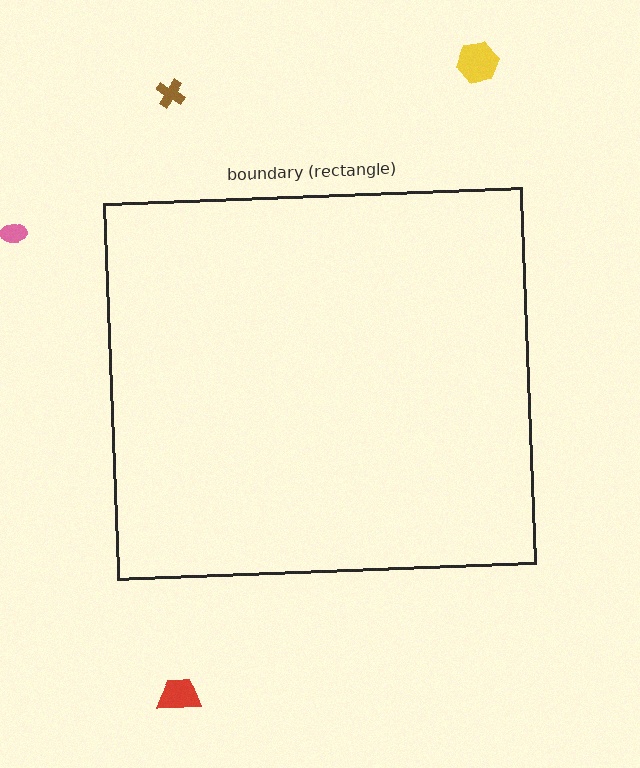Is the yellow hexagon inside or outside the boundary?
Outside.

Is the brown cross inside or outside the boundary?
Outside.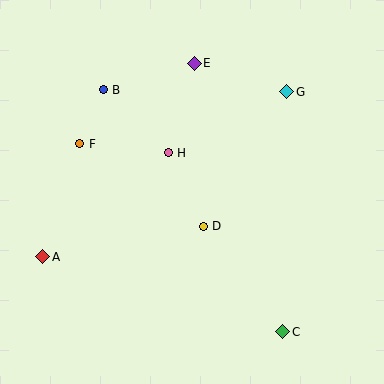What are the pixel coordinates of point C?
Point C is at (283, 332).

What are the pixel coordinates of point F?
Point F is at (80, 144).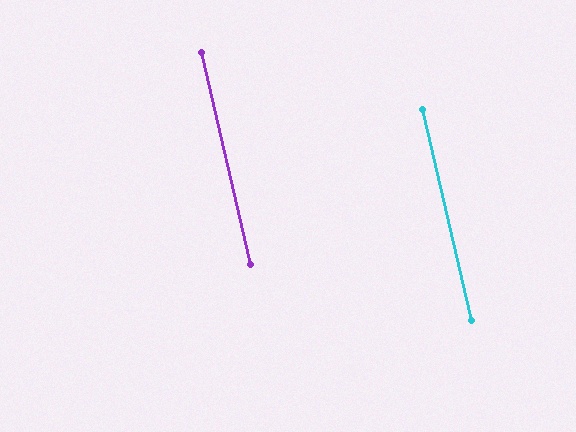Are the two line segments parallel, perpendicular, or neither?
Parallel — their directions differ by only 0.0°.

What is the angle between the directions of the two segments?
Approximately 0 degrees.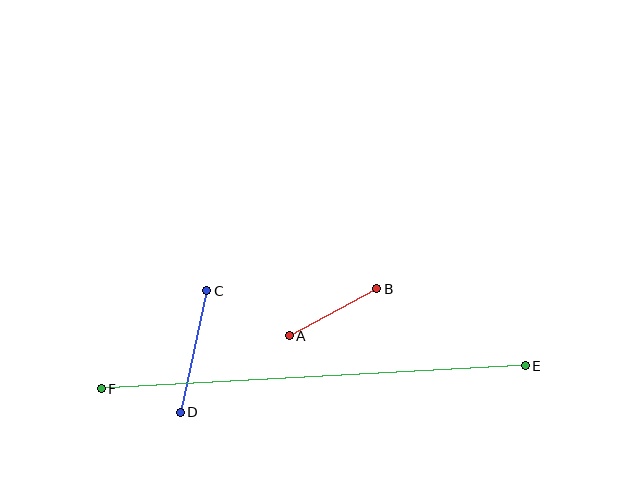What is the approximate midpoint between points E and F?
The midpoint is at approximately (313, 377) pixels.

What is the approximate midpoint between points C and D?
The midpoint is at approximately (194, 352) pixels.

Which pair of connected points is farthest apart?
Points E and F are farthest apart.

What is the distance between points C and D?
The distance is approximately 125 pixels.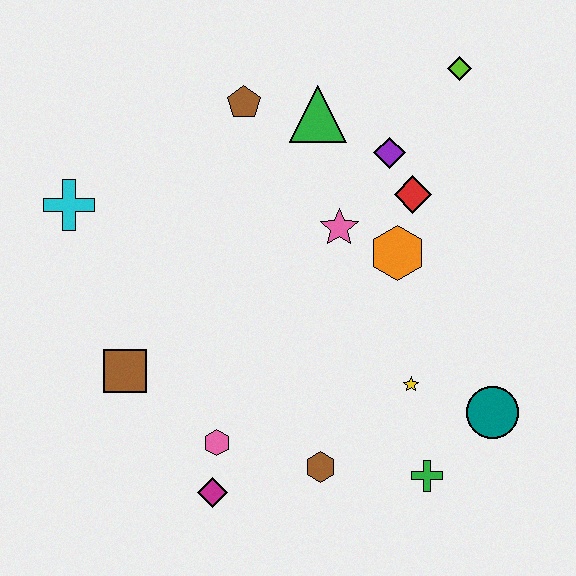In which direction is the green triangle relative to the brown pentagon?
The green triangle is to the right of the brown pentagon.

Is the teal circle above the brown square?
No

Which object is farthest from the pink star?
The magenta diamond is farthest from the pink star.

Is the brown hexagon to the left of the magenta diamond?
No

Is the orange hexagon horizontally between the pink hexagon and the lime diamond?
Yes